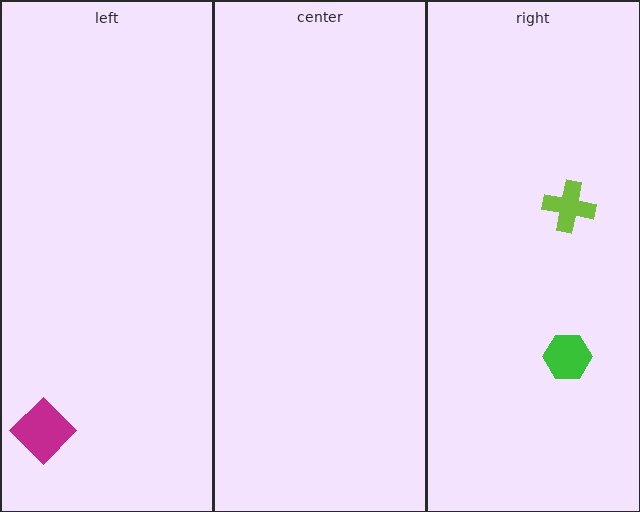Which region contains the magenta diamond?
The left region.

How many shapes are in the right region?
2.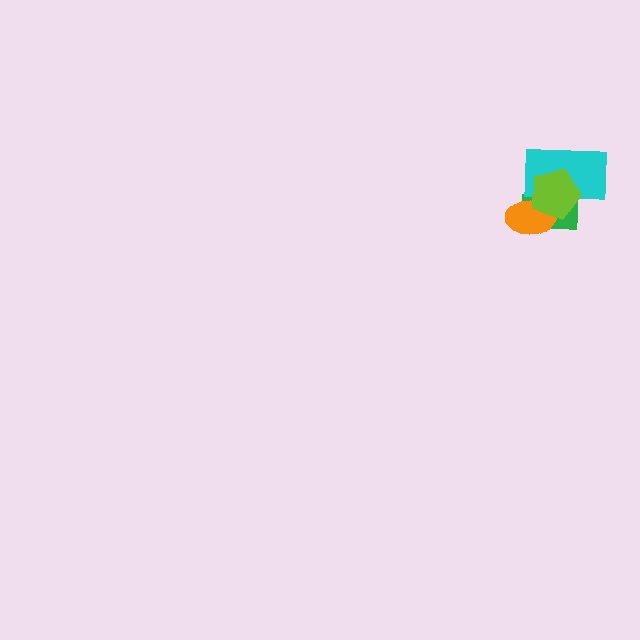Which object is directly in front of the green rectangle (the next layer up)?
The cyan rectangle is directly in front of the green rectangle.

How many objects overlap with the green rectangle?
3 objects overlap with the green rectangle.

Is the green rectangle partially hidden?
Yes, it is partially covered by another shape.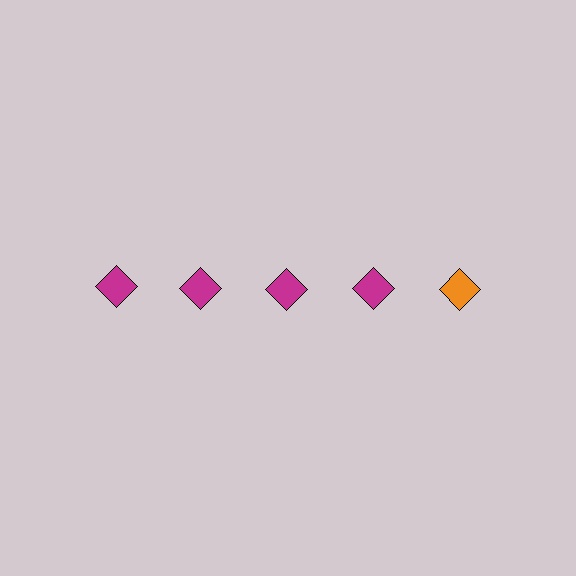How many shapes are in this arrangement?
There are 5 shapes arranged in a grid pattern.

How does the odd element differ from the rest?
It has a different color: orange instead of magenta.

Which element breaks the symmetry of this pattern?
The orange diamond in the top row, rightmost column breaks the symmetry. All other shapes are magenta diamonds.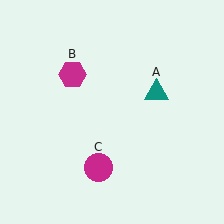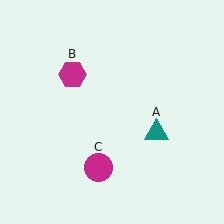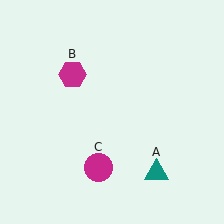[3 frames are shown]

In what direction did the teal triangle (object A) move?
The teal triangle (object A) moved down.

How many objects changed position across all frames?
1 object changed position: teal triangle (object A).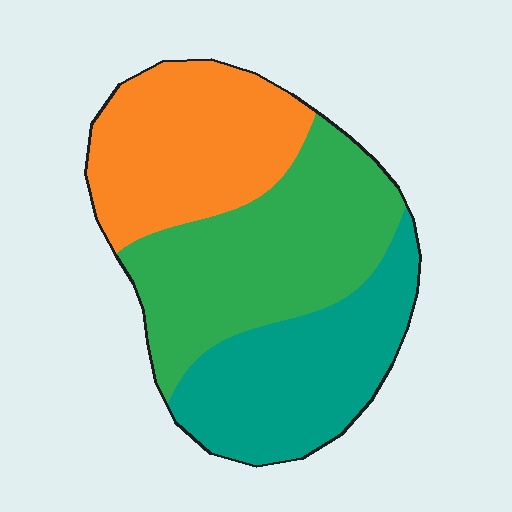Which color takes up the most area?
Green, at roughly 40%.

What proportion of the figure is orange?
Orange covers 31% of the figure.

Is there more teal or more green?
Green.